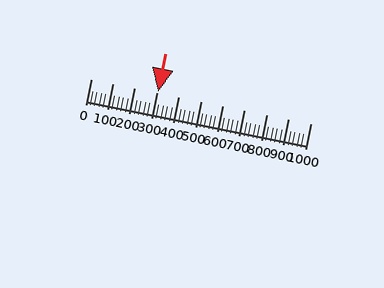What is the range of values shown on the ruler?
The ruler shows values from 0 to 1000.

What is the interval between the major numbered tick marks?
The major tick marks are spaced 100 units apart.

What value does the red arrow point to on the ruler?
The red arrow points to approximately 307.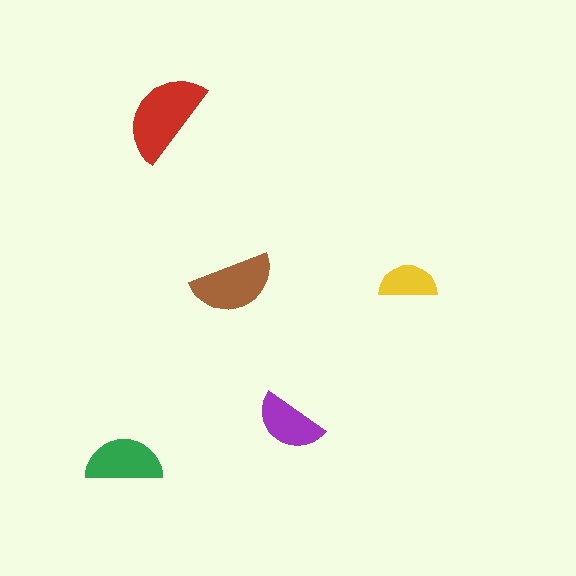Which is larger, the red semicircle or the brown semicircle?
The red one.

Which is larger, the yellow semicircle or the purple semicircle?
The purple one.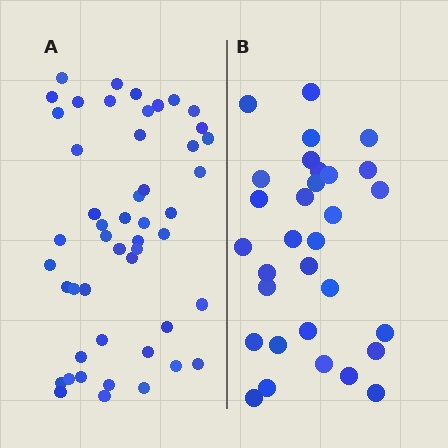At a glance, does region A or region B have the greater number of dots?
Region A (the left region) has more dots.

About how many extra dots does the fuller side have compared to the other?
Region A has approximately 20 more dots than region B.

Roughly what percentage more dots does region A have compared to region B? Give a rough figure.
About 60% more.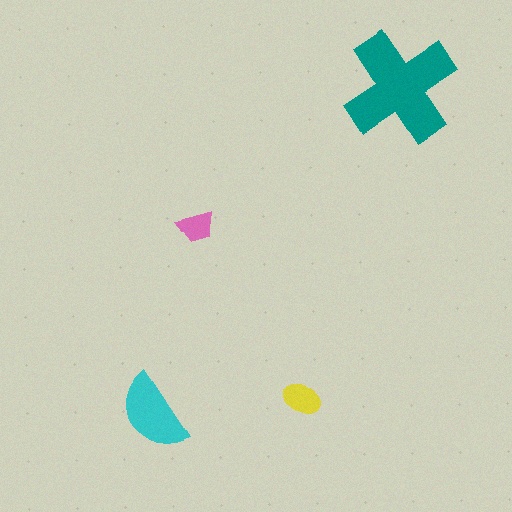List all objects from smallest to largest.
The pink trapezoid, the yellow ellipse, the cyan semicircle, the teal cross.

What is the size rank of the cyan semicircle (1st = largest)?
2nd.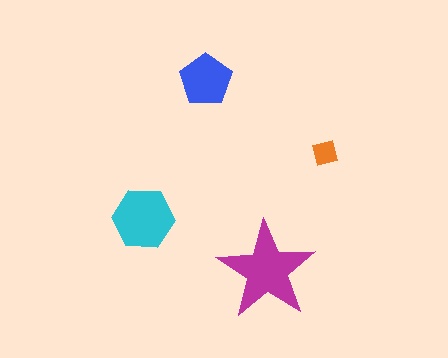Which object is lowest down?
The magenta star is bottommost.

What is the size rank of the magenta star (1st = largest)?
1st.